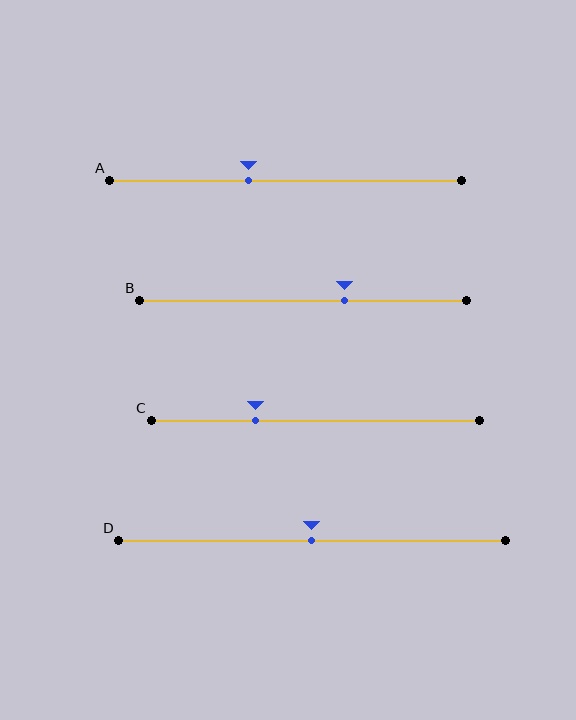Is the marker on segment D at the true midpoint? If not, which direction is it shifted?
Yes, the marker on segment D is at the true midpoint.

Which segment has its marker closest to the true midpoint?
Segment D has its marker closest to the true midpoint.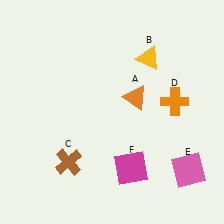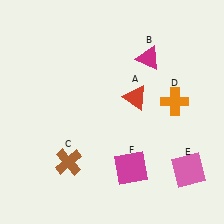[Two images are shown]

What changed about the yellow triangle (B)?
In Image 1, B is yellow. In Image 2, it changed to magenta.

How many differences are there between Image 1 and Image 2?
There are 2 differences between the two images.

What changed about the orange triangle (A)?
In Image 1, A is orange. In Image 2, it changed to red.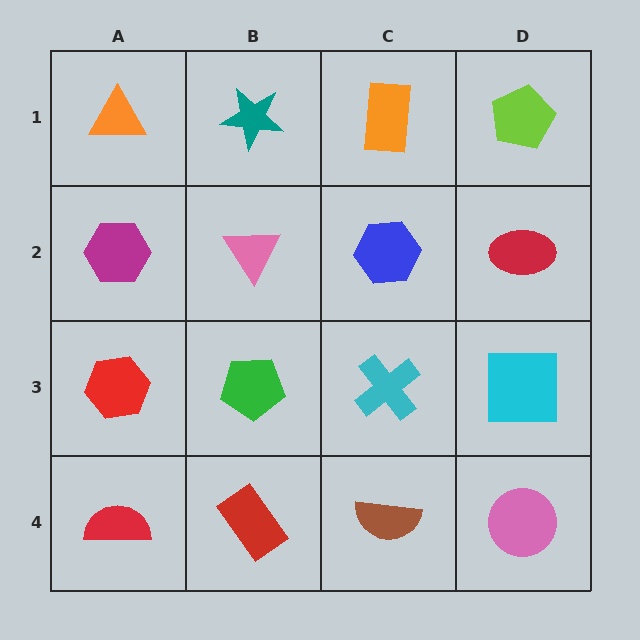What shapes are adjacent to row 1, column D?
A red ellipse (row 2, column D), an orange rectangle (row 1, column C).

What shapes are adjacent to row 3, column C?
A blue hexagon (row 2, column C), a brown semicircle (row 4, column C), a green pentagon (row 3, column B), a cyan square (row 3, column D).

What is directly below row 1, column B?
A pink triangle.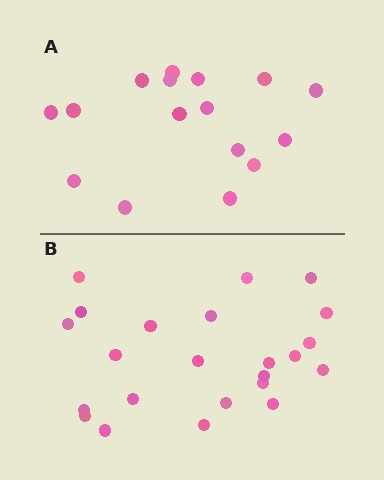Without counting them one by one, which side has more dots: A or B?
Region B (the bottom region) has more dots.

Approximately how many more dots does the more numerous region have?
Region B has roughly 8 or so more dots than region A.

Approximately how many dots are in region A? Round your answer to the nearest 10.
About 20 dots. (The exact count is 16, which rounds to 20.)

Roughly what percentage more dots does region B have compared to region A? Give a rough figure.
About 45% more.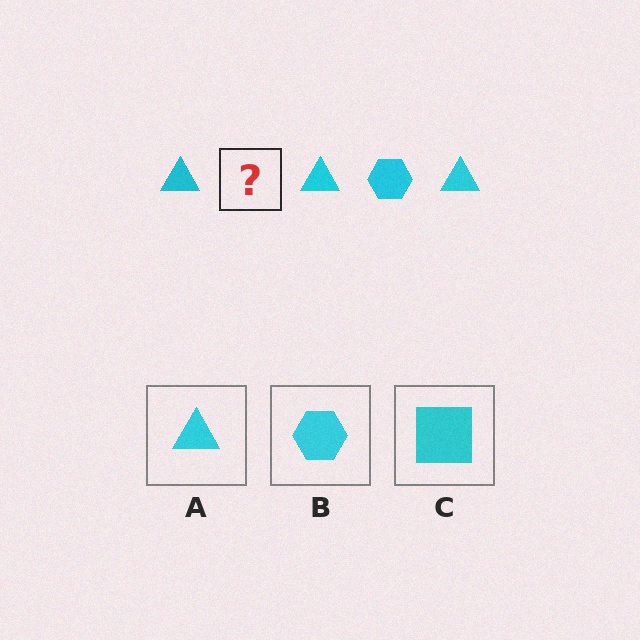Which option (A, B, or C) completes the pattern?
B.